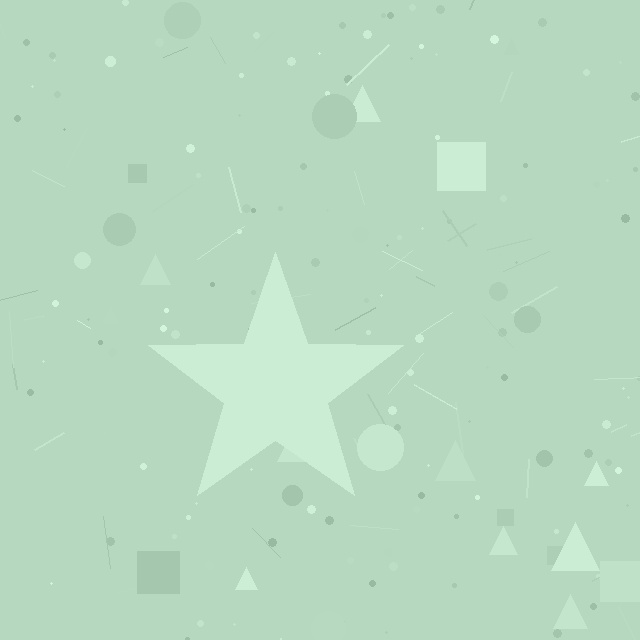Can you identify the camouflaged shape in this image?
The camouflaged shape is a star.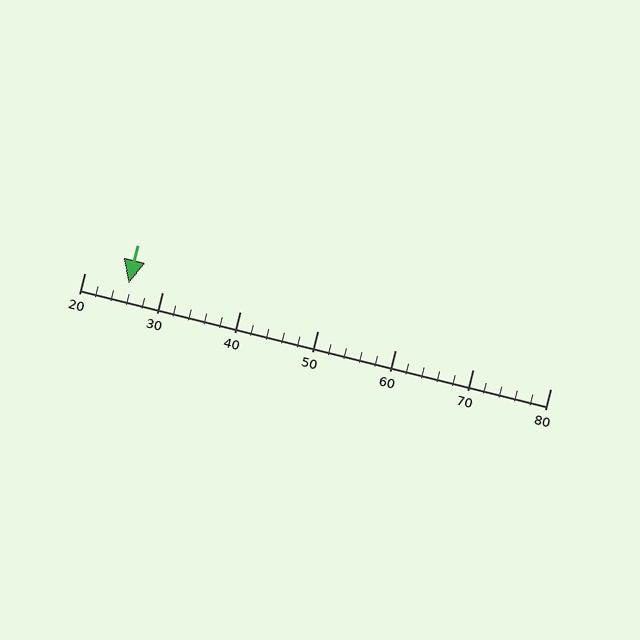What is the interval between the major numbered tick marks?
The major tick marks are spaced 10 units apart.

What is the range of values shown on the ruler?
The ruler shows values from 20 to 80.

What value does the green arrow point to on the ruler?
The green arrow points to approximately 26.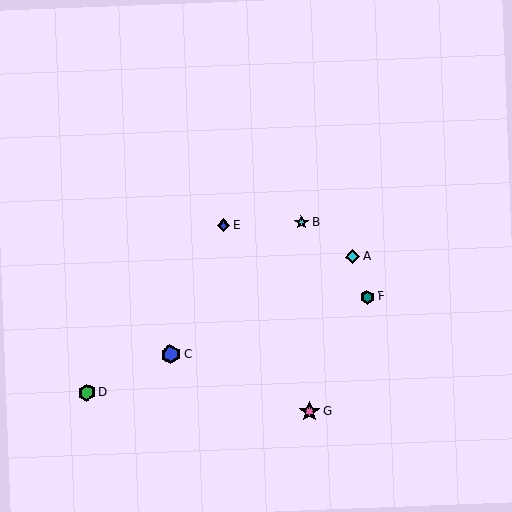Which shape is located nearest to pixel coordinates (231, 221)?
The blue diamond (labeled E) at (223, 225) is nearest to that location.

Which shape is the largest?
The pink star (labeled G) is the largest.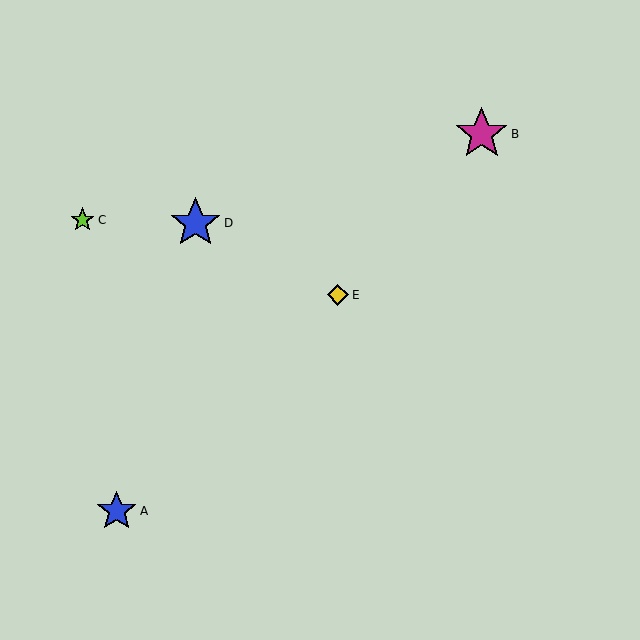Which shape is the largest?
The magenta star (labeled B) is the largest.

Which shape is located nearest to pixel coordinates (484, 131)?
The magenta star (labeled B) at (482, 134) is nearest to that location.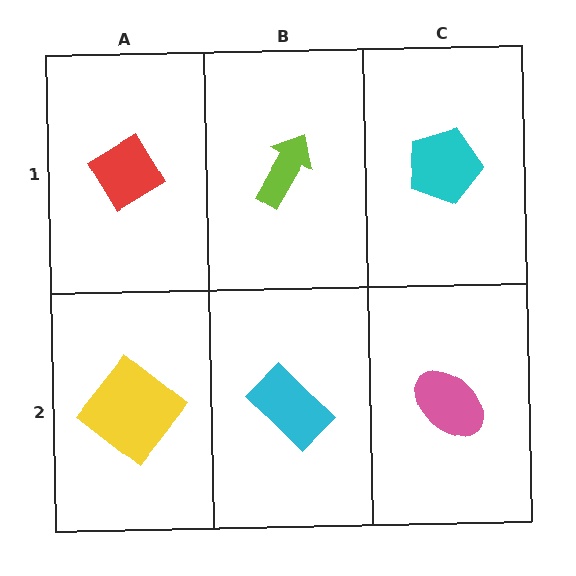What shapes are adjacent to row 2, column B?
A lime arrow (row 1, column B), a yellow diamond (row 2, column A), a pink ellipse (row 2, column C).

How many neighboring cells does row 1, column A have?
2.